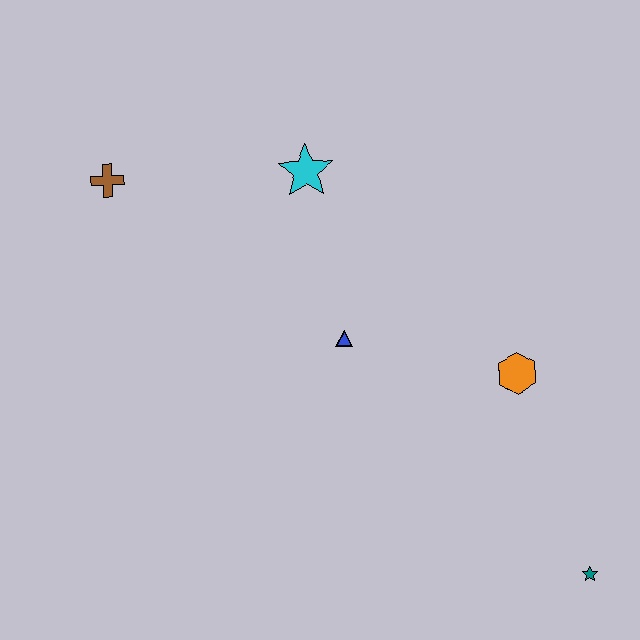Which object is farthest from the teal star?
The brown cross is farthest from the teal star.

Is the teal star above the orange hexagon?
No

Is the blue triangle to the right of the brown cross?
Yes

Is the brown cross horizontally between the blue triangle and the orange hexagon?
No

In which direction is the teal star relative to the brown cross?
The teal star is to the right of the brown cross.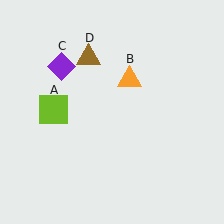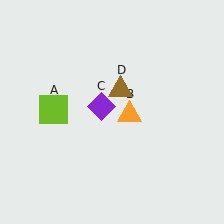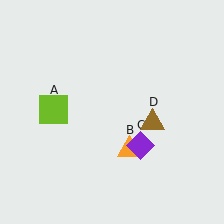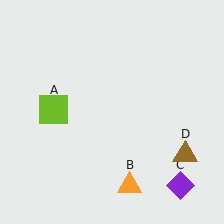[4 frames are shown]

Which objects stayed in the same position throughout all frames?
Lime square (object A) remained stationary.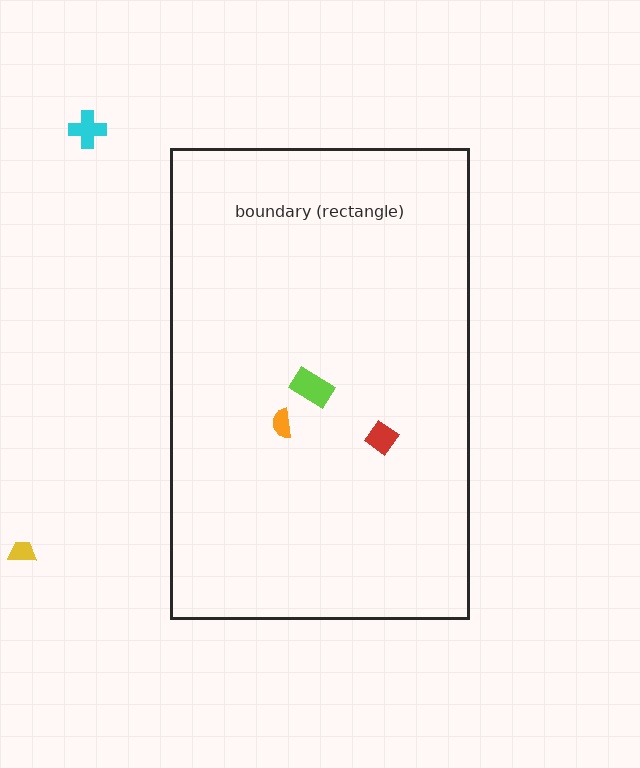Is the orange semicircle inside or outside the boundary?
Inside.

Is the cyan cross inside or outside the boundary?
Outside.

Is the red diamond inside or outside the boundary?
Inside.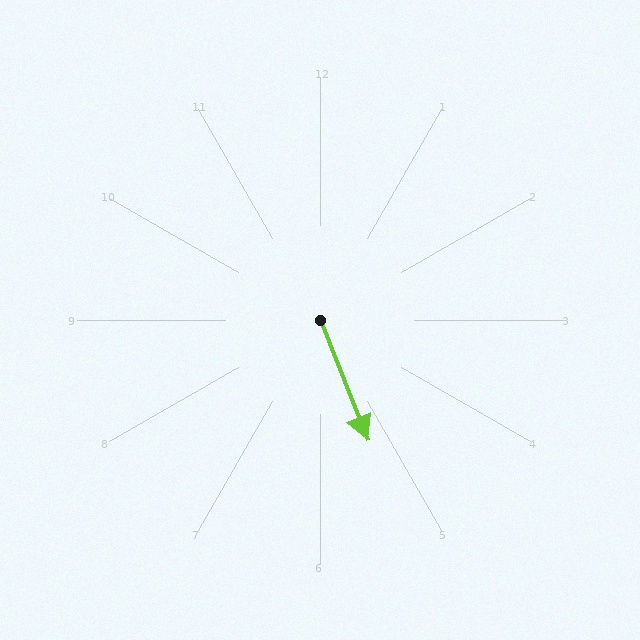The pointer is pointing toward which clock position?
Roughly 5 o'clock.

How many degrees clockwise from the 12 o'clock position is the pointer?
Approximately 158 degrees.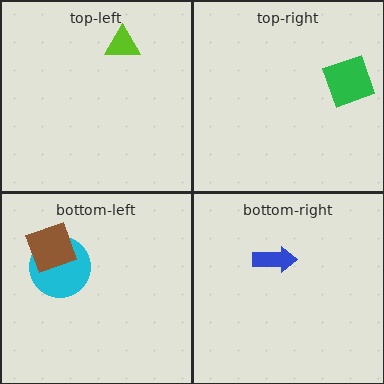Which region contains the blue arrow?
The bottom-right region.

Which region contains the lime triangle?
The top-left region.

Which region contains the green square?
The top-right region.